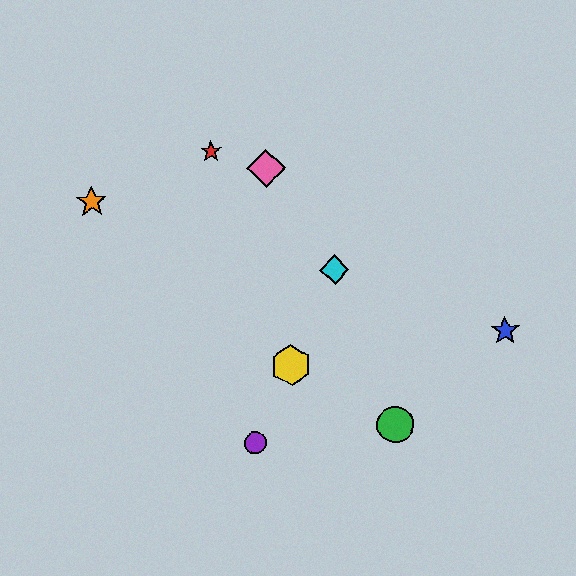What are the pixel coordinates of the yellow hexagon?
The yellow hexagon is at (291, 365).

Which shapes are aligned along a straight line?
The yellow hexagon, the purple circle, the cyan diamond are aligned along a straight line.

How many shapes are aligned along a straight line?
3 shapes (the yellow hexagon, the purple circle, the cyan diamond) are aligned along a straight line.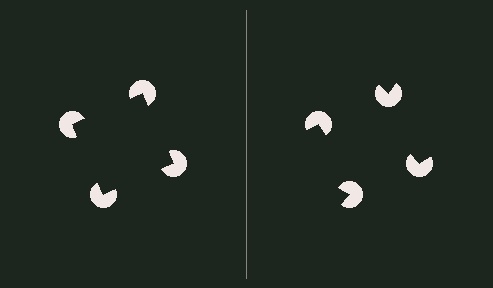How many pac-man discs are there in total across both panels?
8 — 4 on each side.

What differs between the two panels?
The pac-man discs are positioned identically on both sides; only the wedge orientations differ. On the left they align to a square; on the right they are misaligned.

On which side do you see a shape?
An illusory square appears on the left side. On the right side the wedge cuts are rotated, so no coherent shape forms.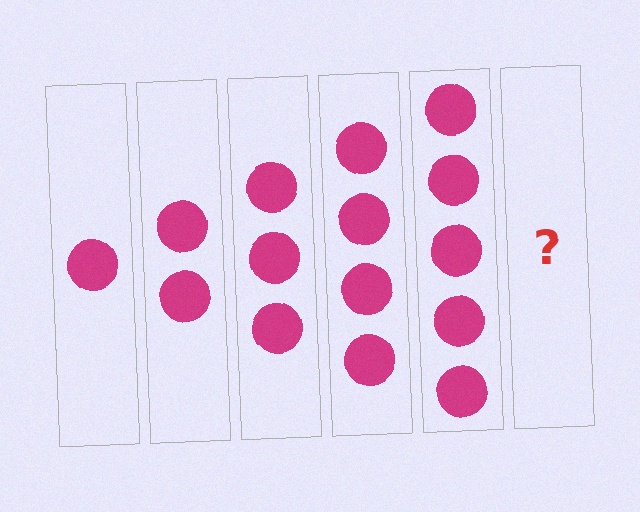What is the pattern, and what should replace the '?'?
The pattern is that each step adds one more circle. The '?' should be 6 circles.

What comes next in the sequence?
The next element should be 6 circles.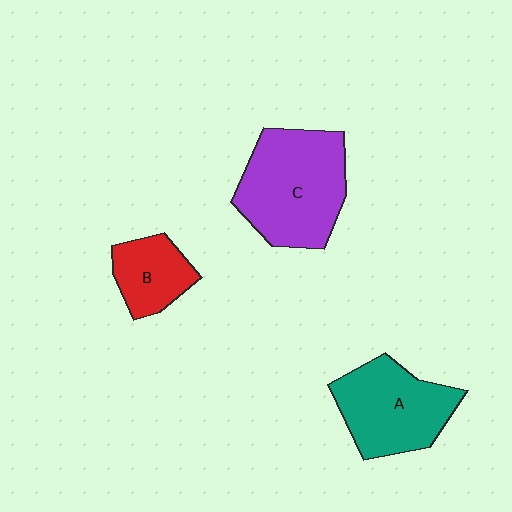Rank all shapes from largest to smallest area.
From largest to smallest: C (purple), A (teal), B (red).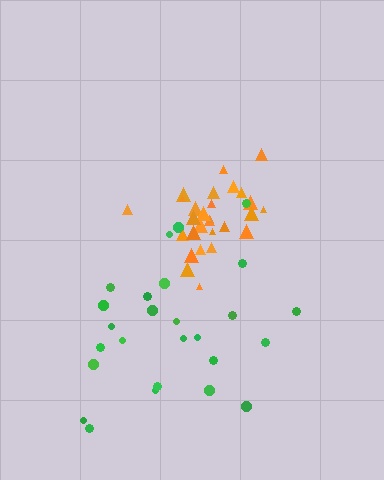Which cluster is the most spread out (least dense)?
Green.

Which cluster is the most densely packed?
Orange.